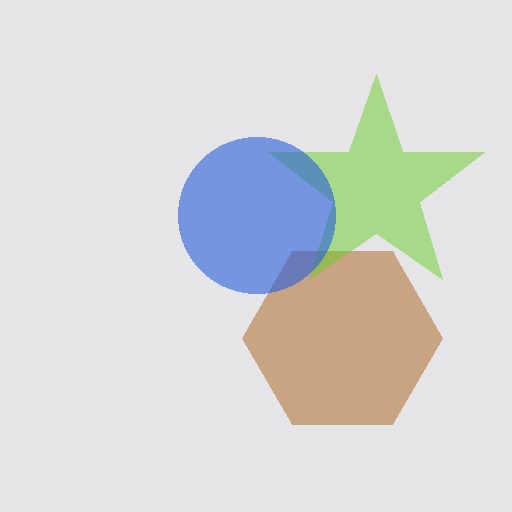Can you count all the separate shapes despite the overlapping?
Yes, there are 3 separate shapes.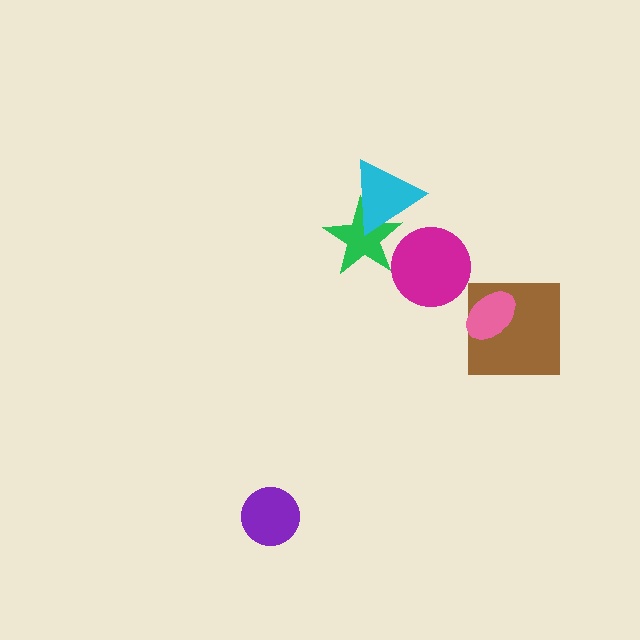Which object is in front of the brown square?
The pink ellipse is in front of the brown square.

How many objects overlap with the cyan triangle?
1 object overlaps with the cyan triangle.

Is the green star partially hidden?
Yes, it is partially covered by another shape.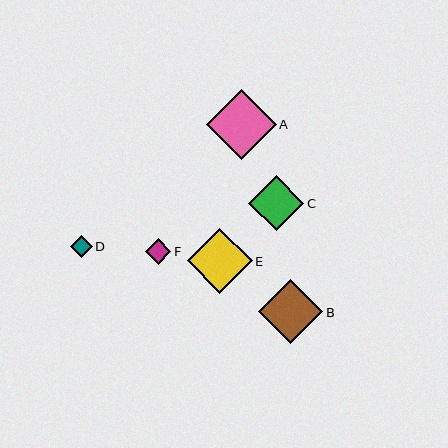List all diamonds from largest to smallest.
From largest to smallest: A, E, B, C, F, D.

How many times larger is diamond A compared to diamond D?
Diamond A is approximately 3.1 times the size of diamond D.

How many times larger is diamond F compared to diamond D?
Diamond F is approximately 1.1 times the size of diamond D.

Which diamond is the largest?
Diamond A is the largest with a size of approximately 70 pixels.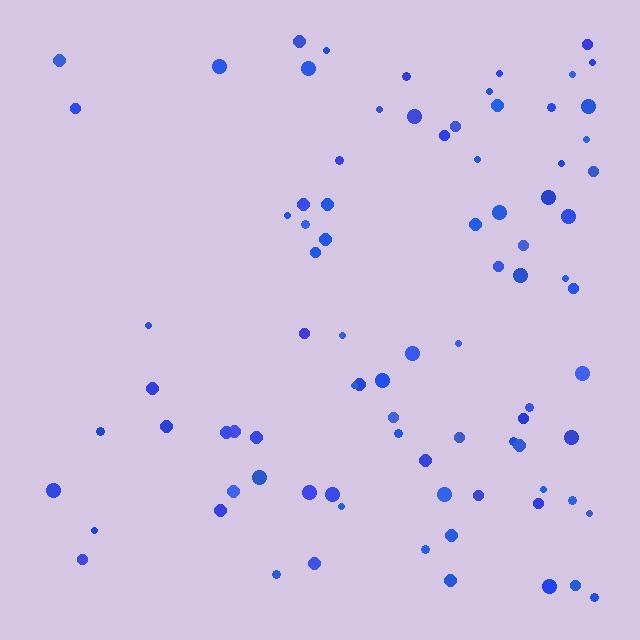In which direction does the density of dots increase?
From left to right, with the right side densest.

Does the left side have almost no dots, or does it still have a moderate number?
Still a moderate number, just noticeably fewer than the right.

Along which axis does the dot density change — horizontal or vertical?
Horizontal.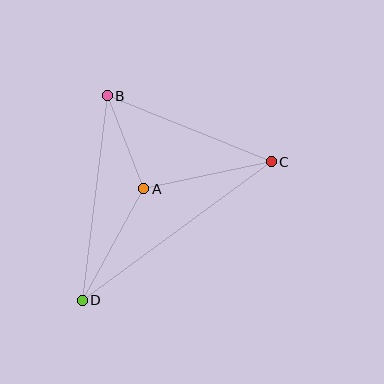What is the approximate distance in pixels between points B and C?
The distance between B and C is approximately 177 pixels.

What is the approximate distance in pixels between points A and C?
The distance between A and C is approximately 130 pixels.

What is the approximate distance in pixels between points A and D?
The distance between A and D is approximately 127 pixels.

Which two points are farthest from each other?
Points C and D are farthest from each other.